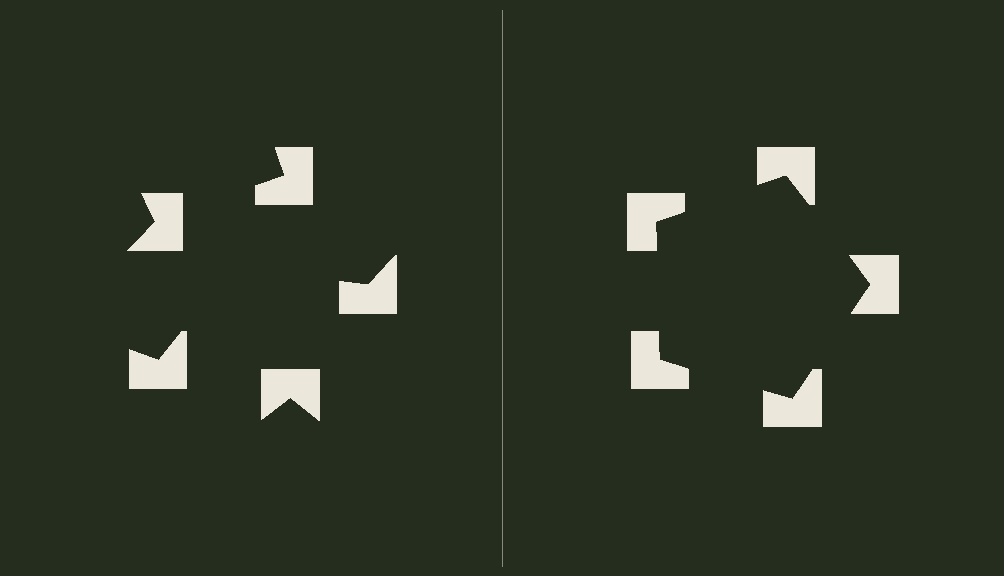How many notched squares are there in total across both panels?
10 — 5 on each side.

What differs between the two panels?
The notched squares are positioned identically on both sides; only the wedge orientations differ. On the right they align to a pentagon; on the left they are misaligned.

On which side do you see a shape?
An illusory pentagon appears on the right side. On the left side the wedge cuts are rotated, so no coherent shape forms.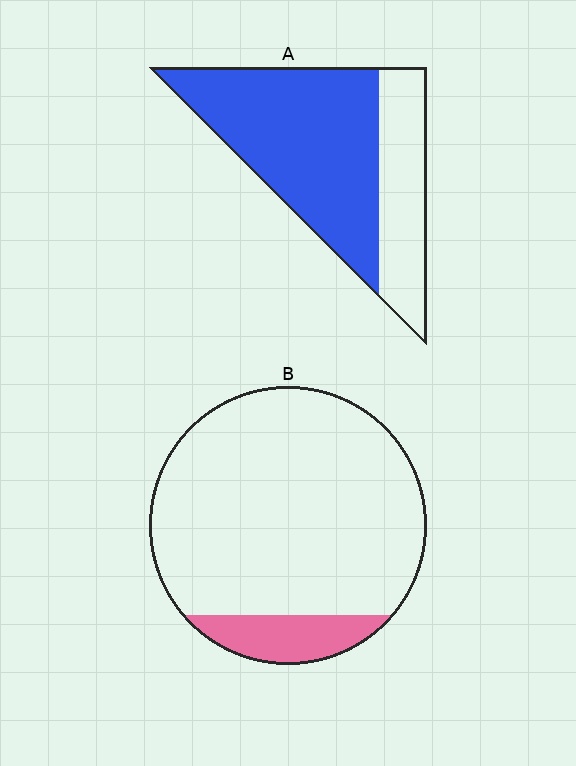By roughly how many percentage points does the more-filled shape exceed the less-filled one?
By roughly 55 percentage points (A over B).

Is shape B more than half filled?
No.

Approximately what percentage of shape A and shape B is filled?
A is approximately 70% and B is approximately 10%.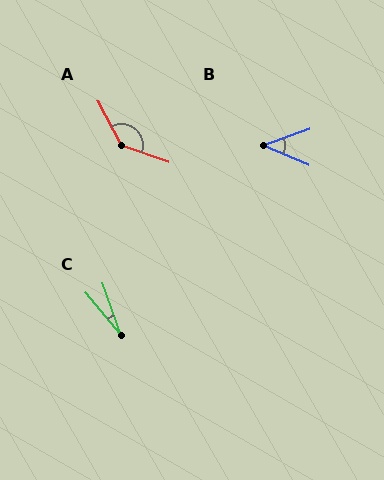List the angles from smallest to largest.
C (20°), B (42°), A (137°).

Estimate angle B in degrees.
Approximately 42 degrees.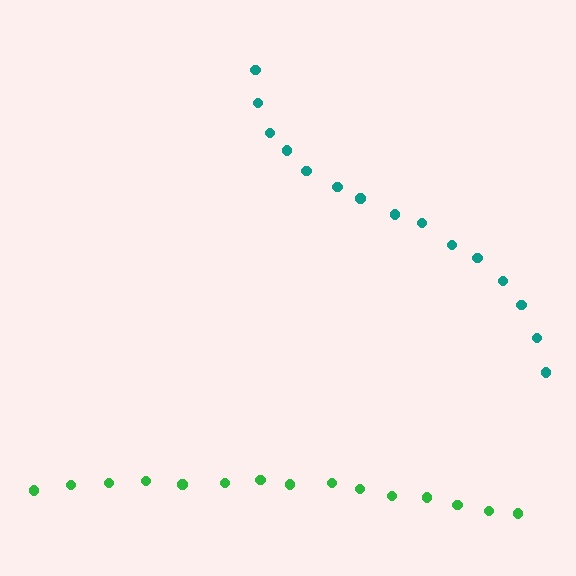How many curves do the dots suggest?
There are 2 distinct paths.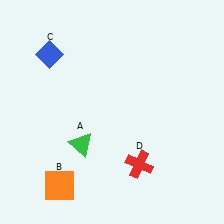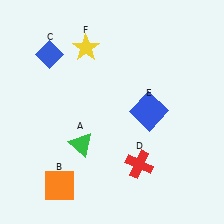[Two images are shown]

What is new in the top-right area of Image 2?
A blue square (E) was added in the top-right area of Image 2.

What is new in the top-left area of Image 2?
A yellow star (F) was added in the top-left area of Image 2.